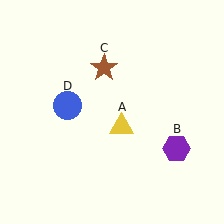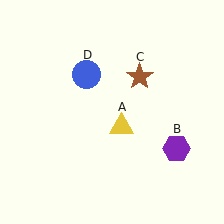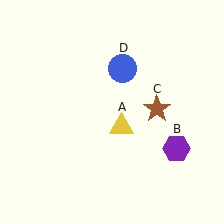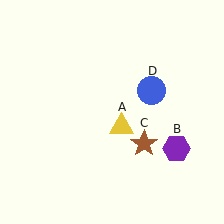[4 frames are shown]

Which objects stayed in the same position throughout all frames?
Yellow triangle (object A) and purple hexagon (object B) remained stationary.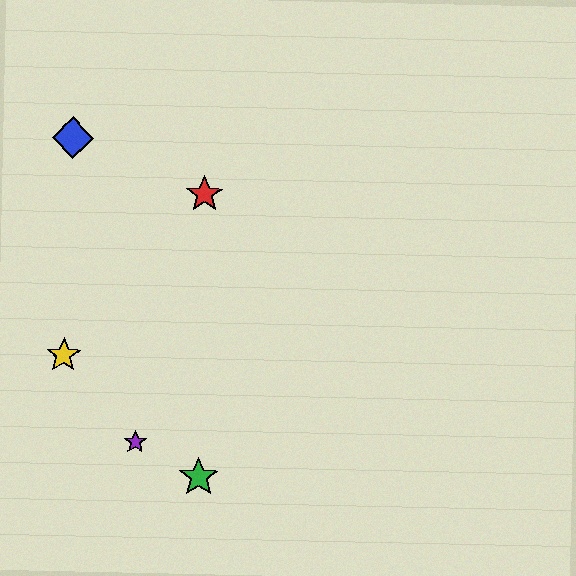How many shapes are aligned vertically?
2 shapes (the red star, the green star) are aligned vertically.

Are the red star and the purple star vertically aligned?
No, the red star is at x≈205 and the purple star is at x≈135.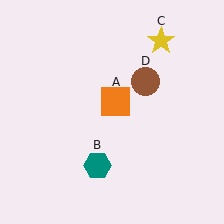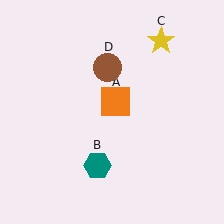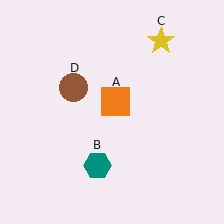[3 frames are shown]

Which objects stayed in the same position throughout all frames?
Orange square (object A) and teal hexagon (object B) and yellow star (object C) remained stationary.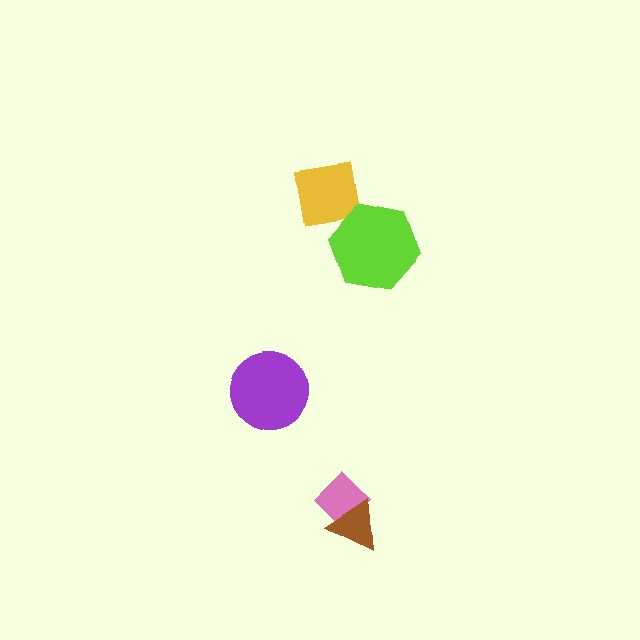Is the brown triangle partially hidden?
No, no other shape covers it.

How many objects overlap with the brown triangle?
1 object overlaps with the brown triangle.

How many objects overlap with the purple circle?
0 objects overlap with the purple circle.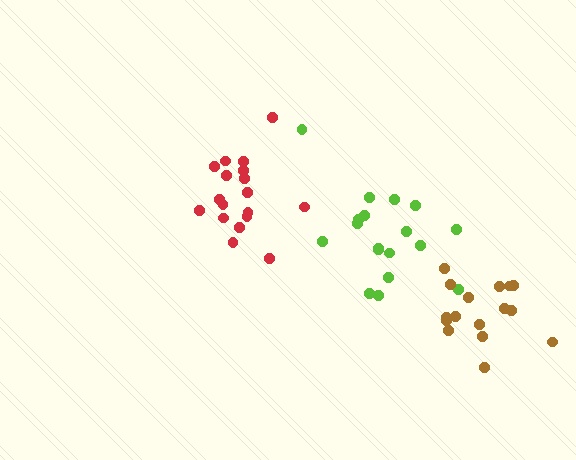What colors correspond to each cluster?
The clusters are colored: red, lime, brown.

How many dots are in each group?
Group 1: 18 dots, Group 2: 18 dots, Group 3: 16 dots (52 total).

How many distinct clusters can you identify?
There are 3 distinct clusters.